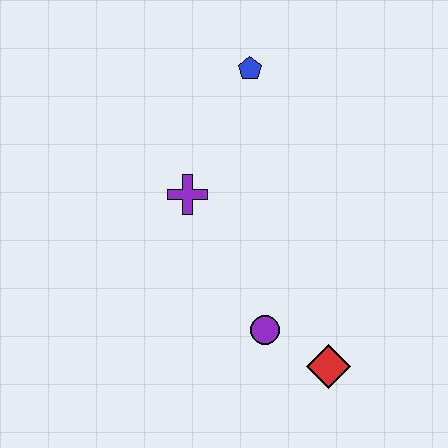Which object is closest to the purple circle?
The red diamond is closest to the purple circle.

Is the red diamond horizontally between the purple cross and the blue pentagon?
No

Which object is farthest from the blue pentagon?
The red diamond is farthest from the blue pentagon.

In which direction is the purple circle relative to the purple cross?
The purple circle is below the purple cross.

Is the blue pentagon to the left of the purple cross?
No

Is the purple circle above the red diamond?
Yes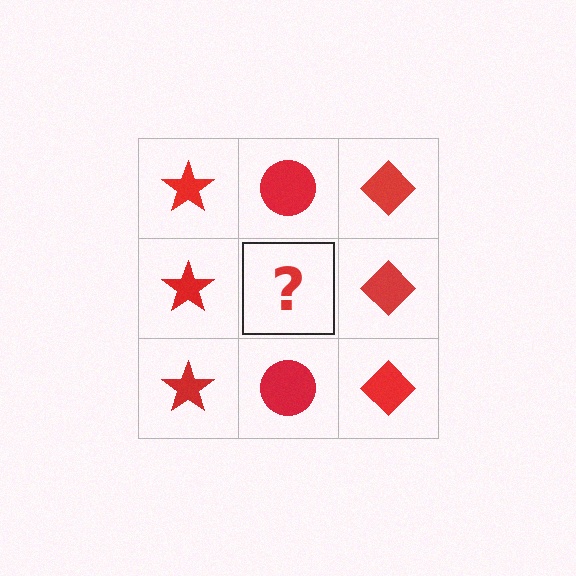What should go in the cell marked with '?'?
The missing cell should contain a red circle.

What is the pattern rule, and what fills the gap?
The rule is that each column has a consistent shape. The gap should be filled with a red circle.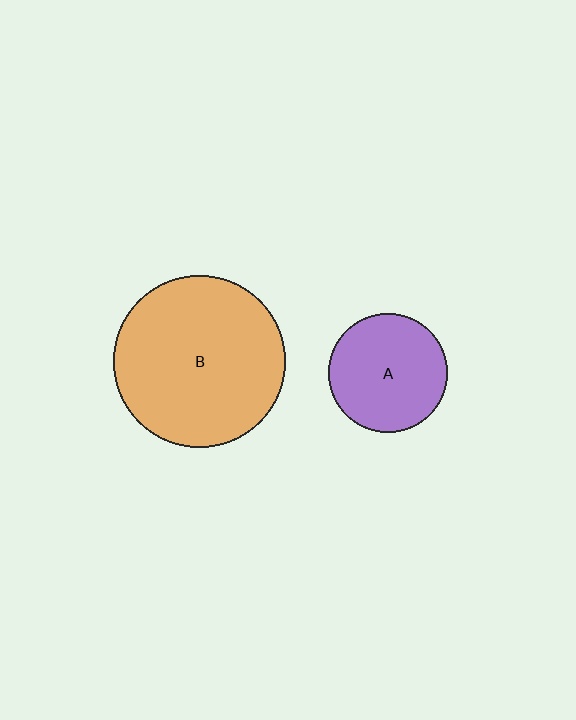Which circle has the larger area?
Circle B (orange).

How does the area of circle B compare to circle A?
Approximately 2.1 times.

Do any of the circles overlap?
No, none of the circles overlap.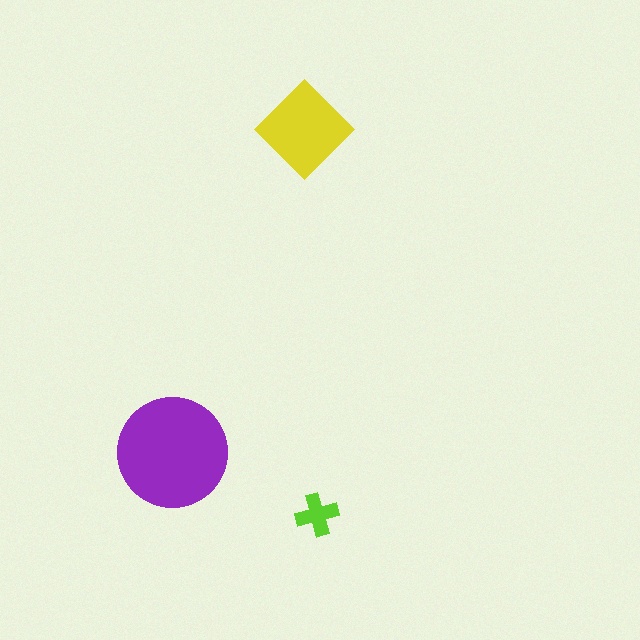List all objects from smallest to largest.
The lime cross, the yellow diamond, the purple circle.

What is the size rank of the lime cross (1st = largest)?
3rd.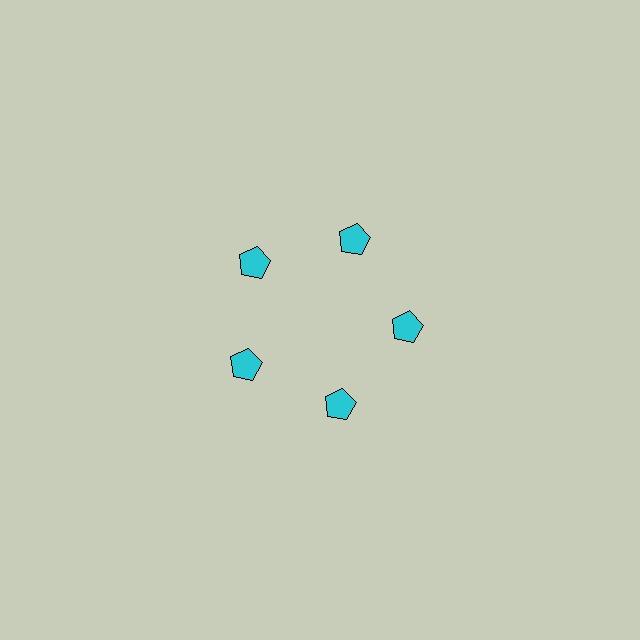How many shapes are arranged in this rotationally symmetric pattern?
There are 5 shapes, arranged in 5 groups of 1.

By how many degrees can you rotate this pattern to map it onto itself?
The pattern maps onto itself every 72 degrees of rotation.